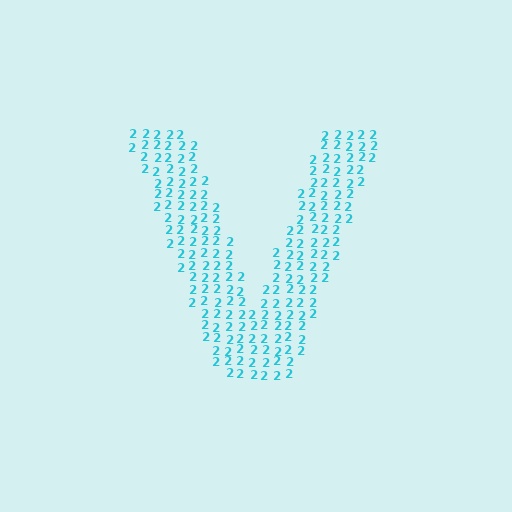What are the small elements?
The small elements are digit 2's.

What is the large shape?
The large shape is the letter V.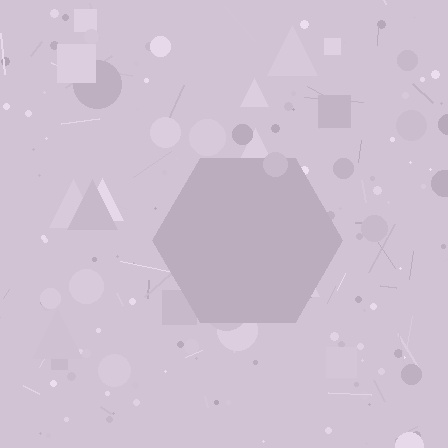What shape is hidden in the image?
A hexagon is hidden in the image.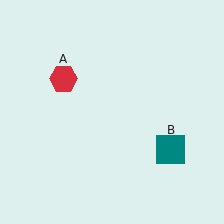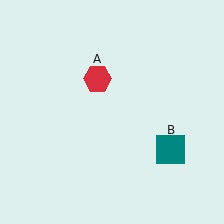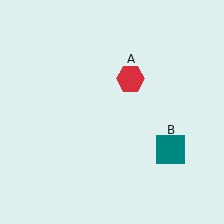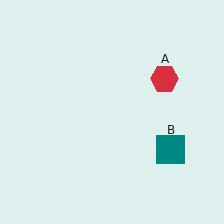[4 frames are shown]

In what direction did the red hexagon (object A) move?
The red hexagon (object A) moved right.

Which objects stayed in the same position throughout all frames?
Teal square (object B) remained stationary.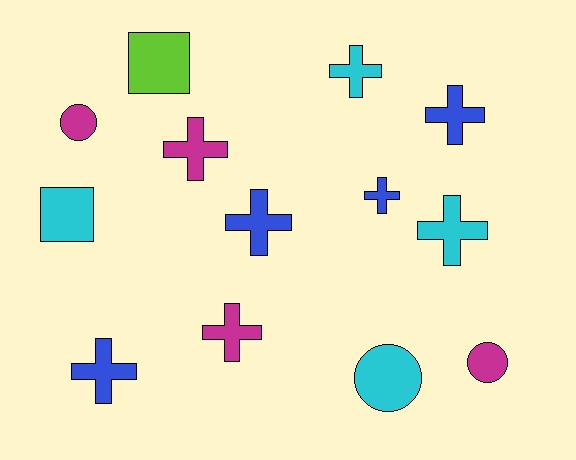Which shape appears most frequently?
Cross, with 8 objects.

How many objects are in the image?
There are 13 objects.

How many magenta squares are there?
There are no magenta squares.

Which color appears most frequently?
Magenta, with 4 objects.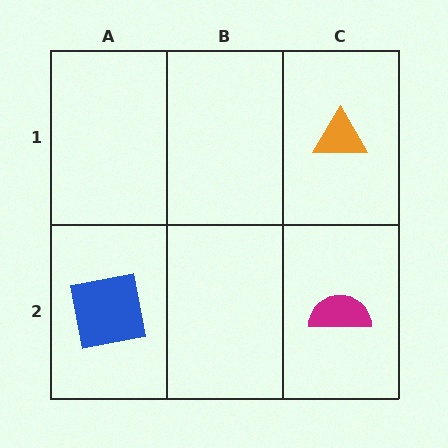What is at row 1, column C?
An orange triangle.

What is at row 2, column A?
A blue square.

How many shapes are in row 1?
1 shape.